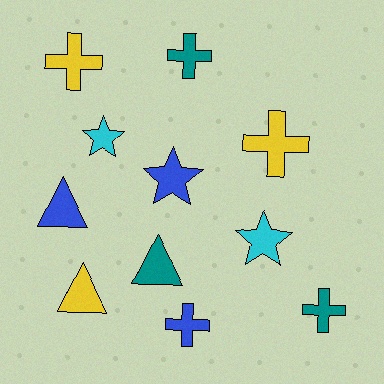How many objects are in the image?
There are 11 objects.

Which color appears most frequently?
Teal, with 3 objects.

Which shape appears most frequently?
Cross, with 5 objects.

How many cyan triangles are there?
There are no cyan triangles.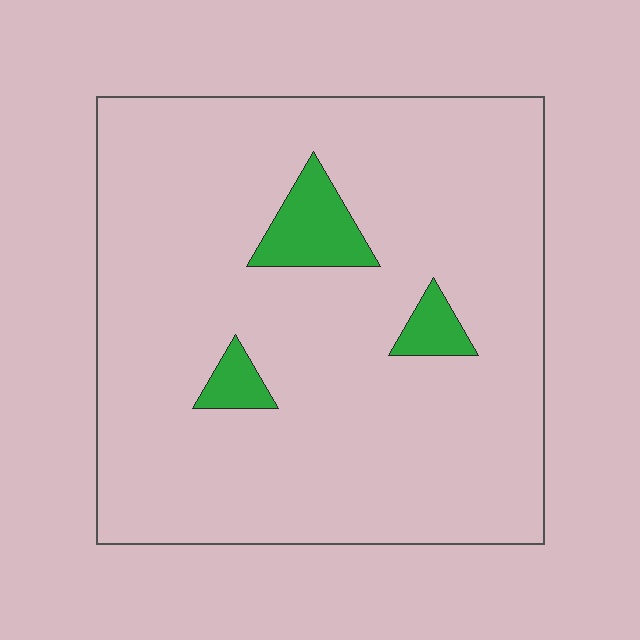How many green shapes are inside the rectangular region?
3.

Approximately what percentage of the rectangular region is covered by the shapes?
Approximately 5%.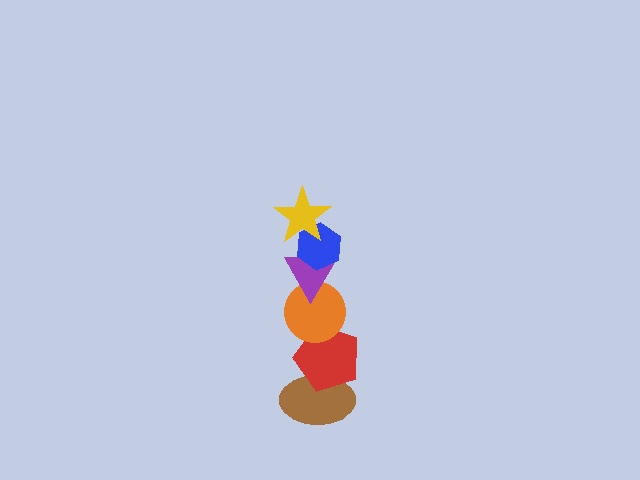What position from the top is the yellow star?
The yellow star is 1st from the top.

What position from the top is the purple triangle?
The purple triangle is 3rd from the top.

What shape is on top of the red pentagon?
The orange circle is on top of the red pentagon.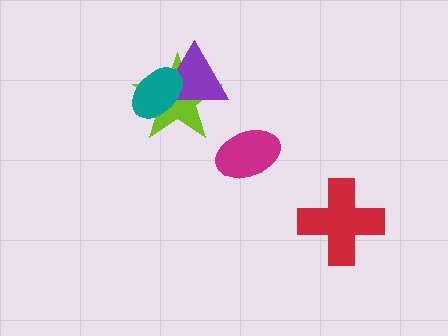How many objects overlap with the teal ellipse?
2 objects overlap with the teal ellipse.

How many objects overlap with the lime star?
2 objects overlap with the lime star.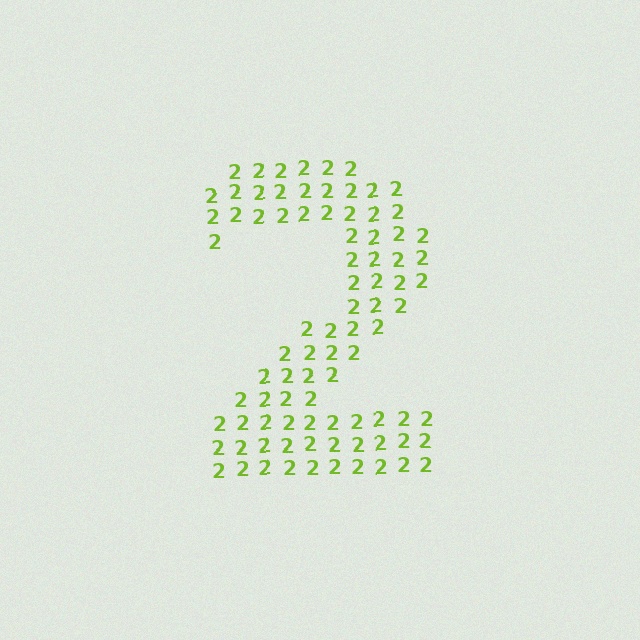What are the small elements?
The small elements are digit 2's.